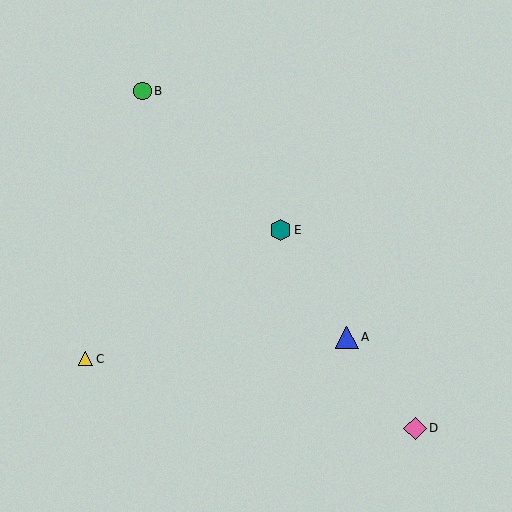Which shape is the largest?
The pink diamond (labeled D) is the largest.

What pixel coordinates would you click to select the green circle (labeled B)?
Click at (143, 91) to select the green circle B.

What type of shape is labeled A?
Shape A is a blue triangle.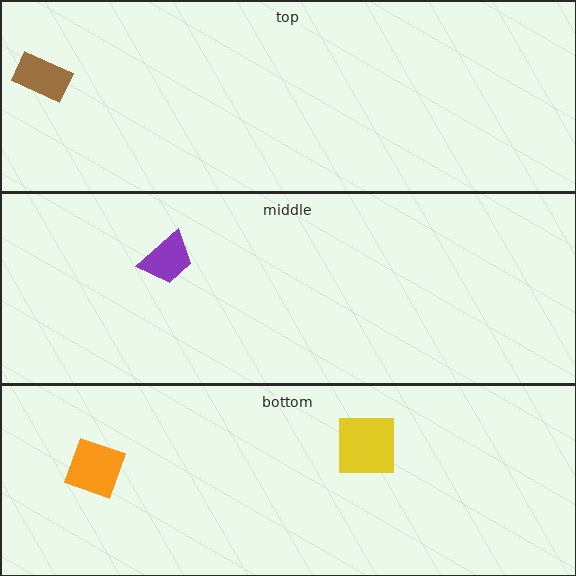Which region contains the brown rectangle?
The top region.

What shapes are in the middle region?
The purple trapezoid.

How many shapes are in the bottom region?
2.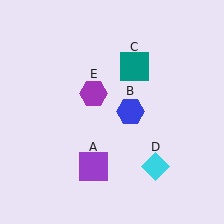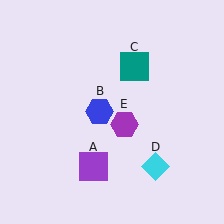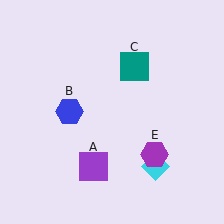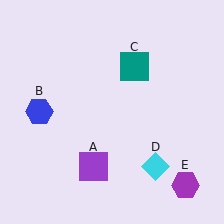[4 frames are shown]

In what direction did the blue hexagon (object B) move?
The blue hexagon (object B) moved left.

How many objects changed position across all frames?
2 objects changed position: blue hexagon (object B), purple hexagon (object E).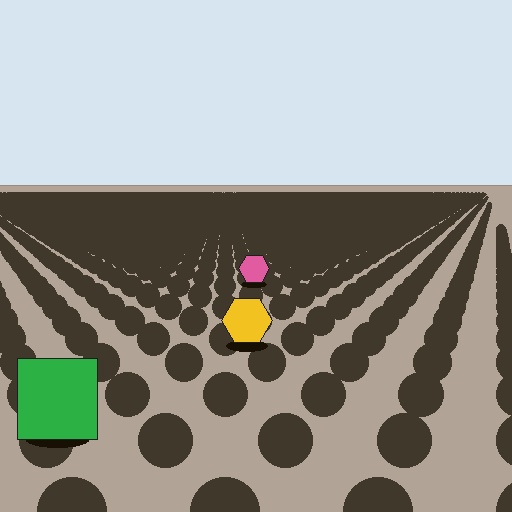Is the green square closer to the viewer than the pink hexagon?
Yes. The green square is closer — you can tell from the texture gradient: the ground texture is coarser near it.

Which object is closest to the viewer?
The green square is closest. The texture marks near it are larger and more spread out.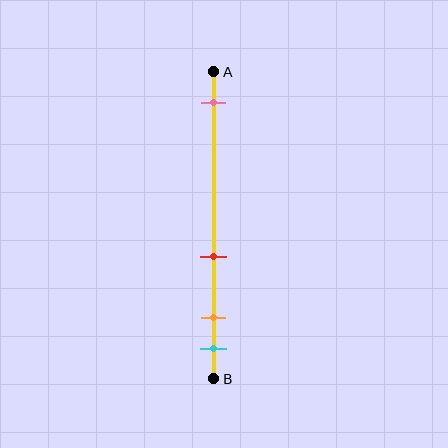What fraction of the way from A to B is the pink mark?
The pink mark is approximately 10% (0.1) of the way from A to B.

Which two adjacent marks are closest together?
The orange and cyan marks are the closest adjacent pair.